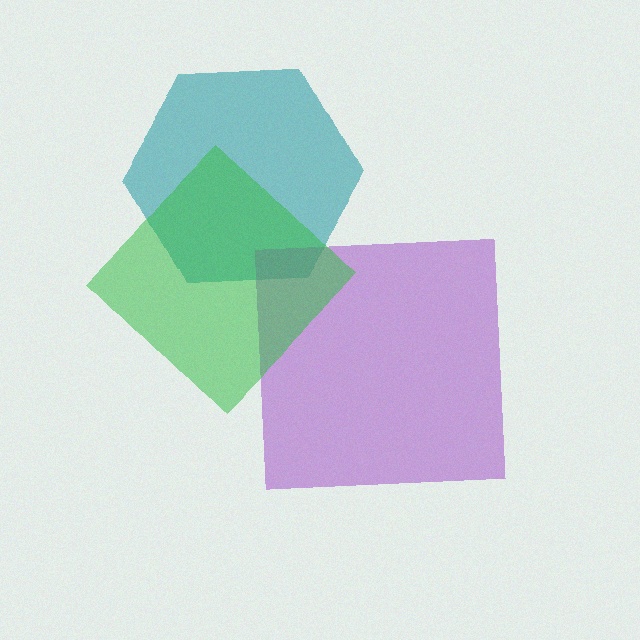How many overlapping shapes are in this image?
There are 3 overlapping shapes in the image.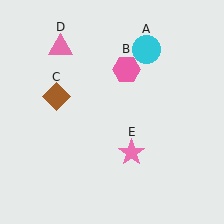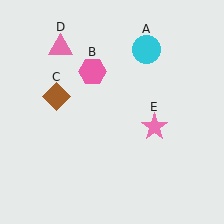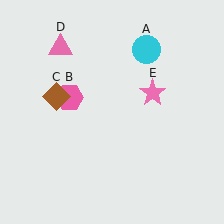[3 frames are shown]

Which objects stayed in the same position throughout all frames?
Cyan circle (object A) and brown diamond (object C) and pink triangle (object D) remained stationary.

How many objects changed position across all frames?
2 objects changed position: pink hexagon (object B), pink star (object E).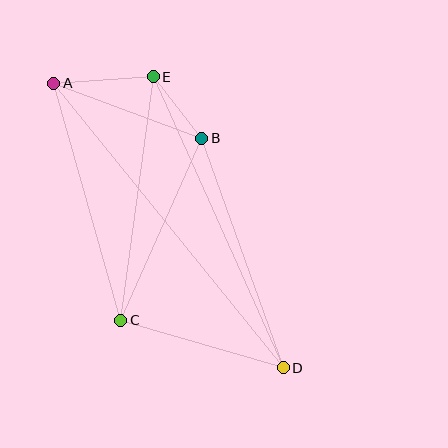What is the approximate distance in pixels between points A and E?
The distance between A and E is approximately 100 pixels.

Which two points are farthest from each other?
Points A and D are farthest from each other.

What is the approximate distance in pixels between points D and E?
The distance between D and E is approximately 319 pixels.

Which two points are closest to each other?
Points B and E are closest to each other.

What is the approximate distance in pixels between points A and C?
The distance between A and C is approximately 246 pixels.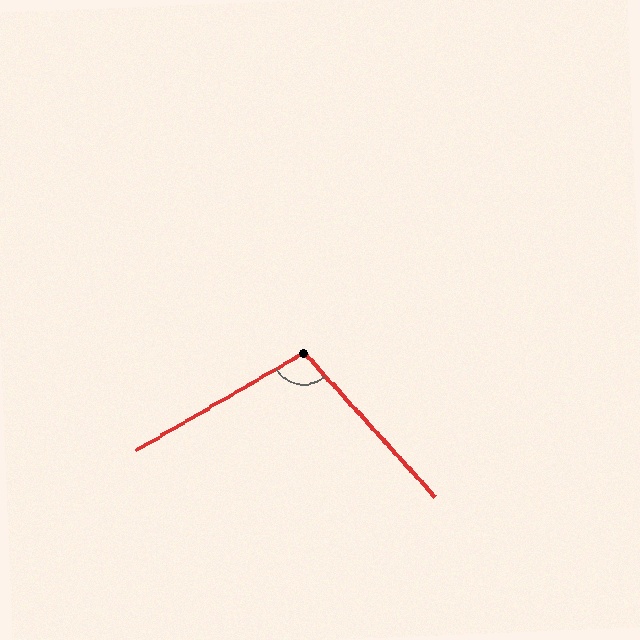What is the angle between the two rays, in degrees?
Approximately 102 degrees.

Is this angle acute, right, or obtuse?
It is obtuse.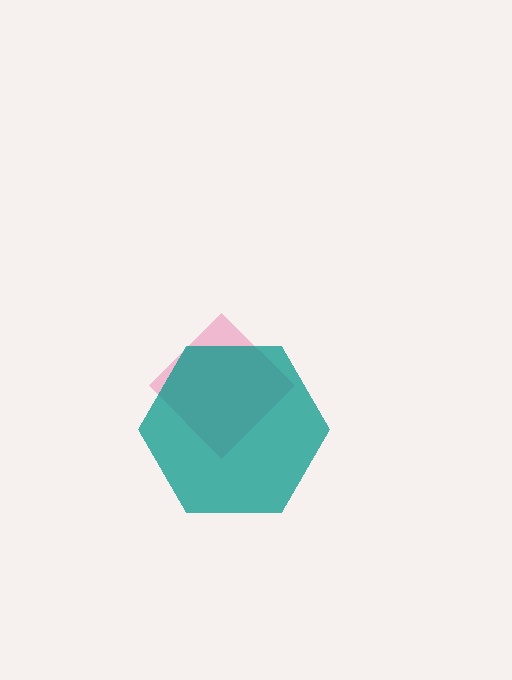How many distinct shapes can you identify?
There are 2 distinct shapes: a pink diamond, a teal hexagon.